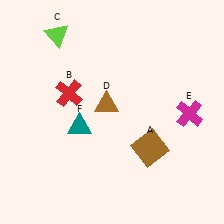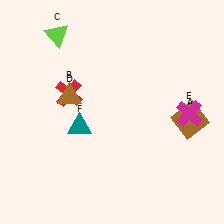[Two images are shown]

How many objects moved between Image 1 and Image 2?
2 objects moved between the two images.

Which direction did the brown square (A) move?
The brown square (A) moved right.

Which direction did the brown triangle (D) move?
The brown triangle (D) moved left.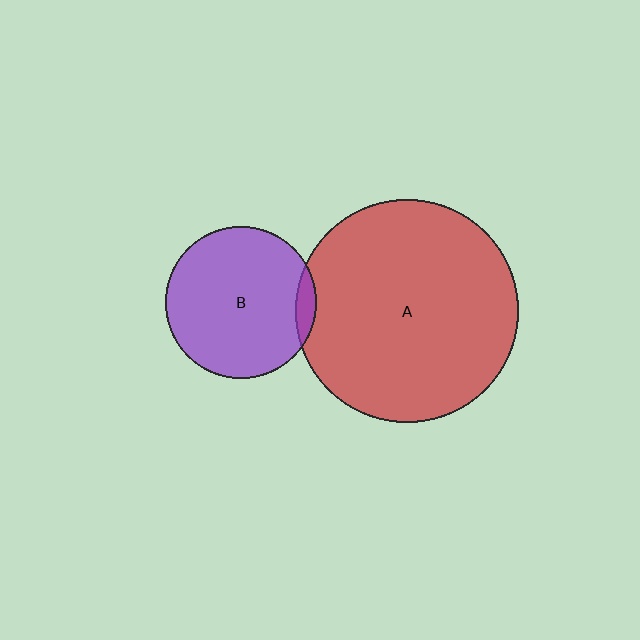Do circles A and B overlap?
Yes.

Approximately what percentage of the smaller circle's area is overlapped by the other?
Approximately 5%.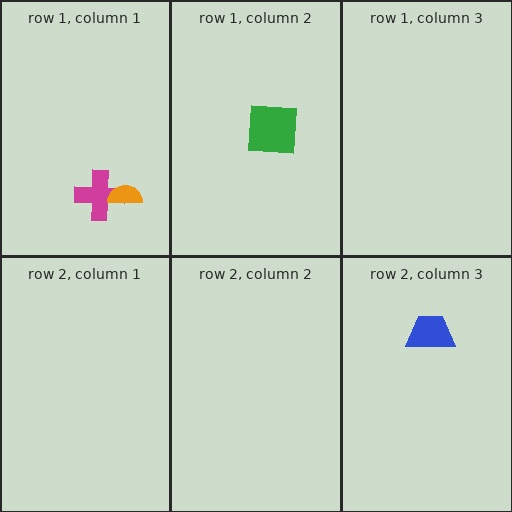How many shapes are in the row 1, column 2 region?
1.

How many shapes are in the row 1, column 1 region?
2.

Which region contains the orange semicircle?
The row 1, column 1 region.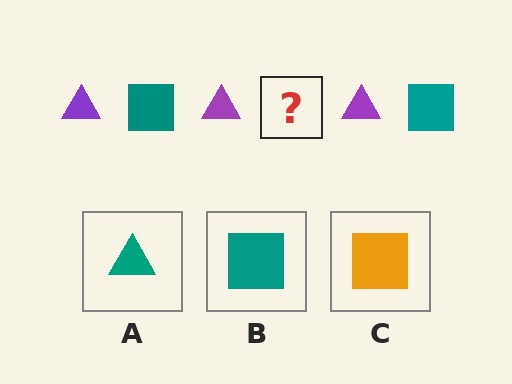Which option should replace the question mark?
Option B.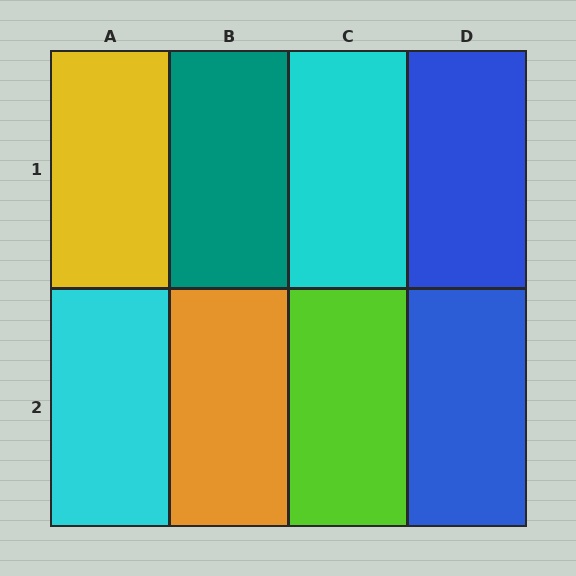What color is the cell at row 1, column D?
Blue.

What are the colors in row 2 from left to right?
Cyan, orange, lime, blue.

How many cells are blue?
2 cells are blue.